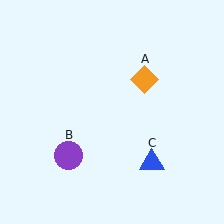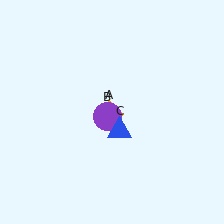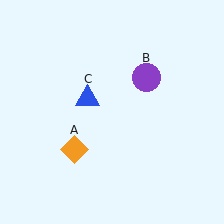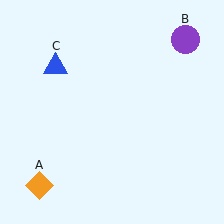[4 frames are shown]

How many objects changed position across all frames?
3 objects changed position: orange diamond (object A), purple circle (object B), blue triangle (object C).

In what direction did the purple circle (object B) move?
The purple circle (object B) moved up and to the right.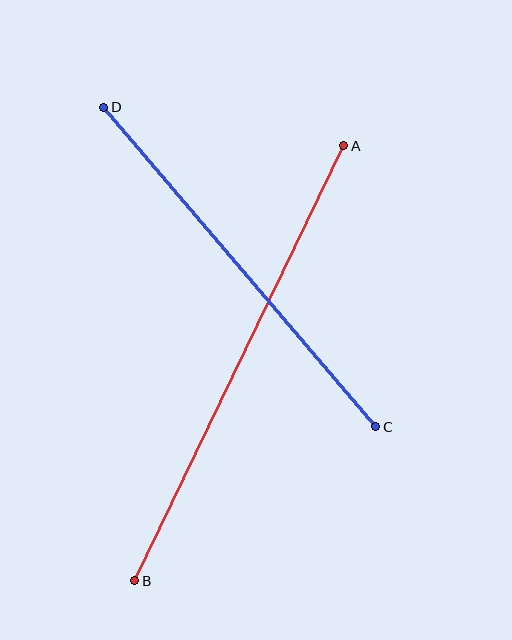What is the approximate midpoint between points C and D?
The midpoint is at approximately (240, 267) pixels.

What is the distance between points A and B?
The distance is approximately 483 pixels.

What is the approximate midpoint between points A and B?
The midpoint is at approximately (239, 363) pixels.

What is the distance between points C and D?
The distance is approximately 420 pixels.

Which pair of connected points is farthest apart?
Points A and B are farthest apart.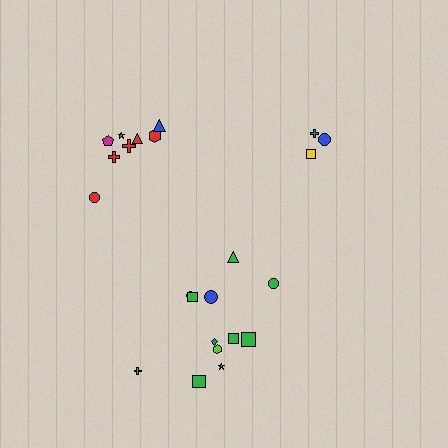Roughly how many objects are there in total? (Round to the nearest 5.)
Roughly 25 objects in total.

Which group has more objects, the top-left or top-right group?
The top-left group.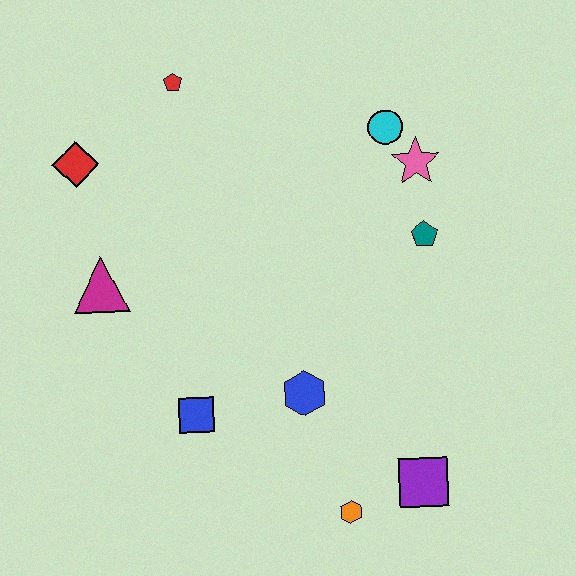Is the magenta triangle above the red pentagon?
No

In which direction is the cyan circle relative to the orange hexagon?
The cyan circle is above the orange hexagon.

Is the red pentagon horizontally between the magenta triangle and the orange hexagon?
Yes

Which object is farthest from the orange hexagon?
The red pentagon is farthest from the orange hexagon.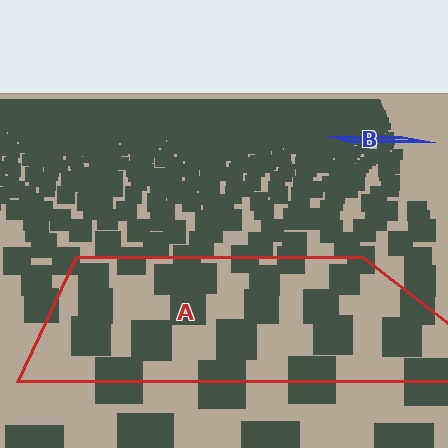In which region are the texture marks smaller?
The texture marks are smaller in region B, because it is farther away.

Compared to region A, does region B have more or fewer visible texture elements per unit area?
Region B has more texture elements per unit area — they are packed more densely because it is farther away.